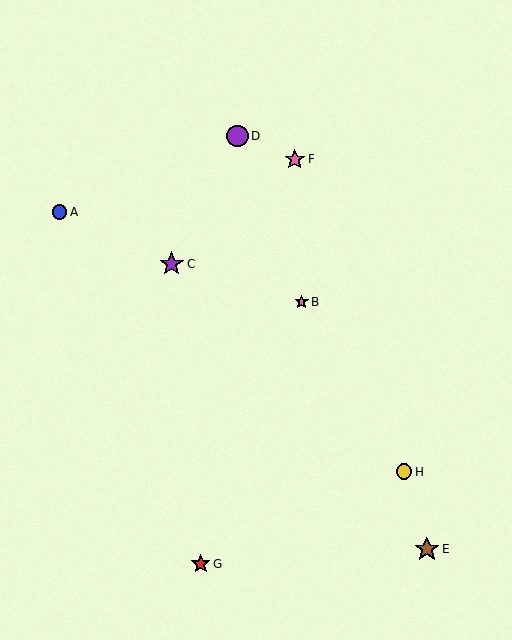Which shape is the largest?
The purple star (labeled C) is the largest.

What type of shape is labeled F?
Shape F is a pink star.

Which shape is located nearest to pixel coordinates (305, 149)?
The pink star (labeled F) at (295, 159) is nearest to that location.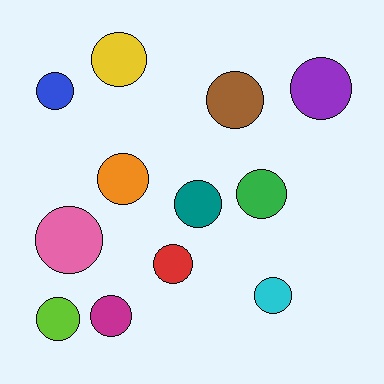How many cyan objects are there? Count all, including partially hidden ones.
There is 1 cyan object.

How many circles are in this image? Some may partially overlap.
There are 12 circles.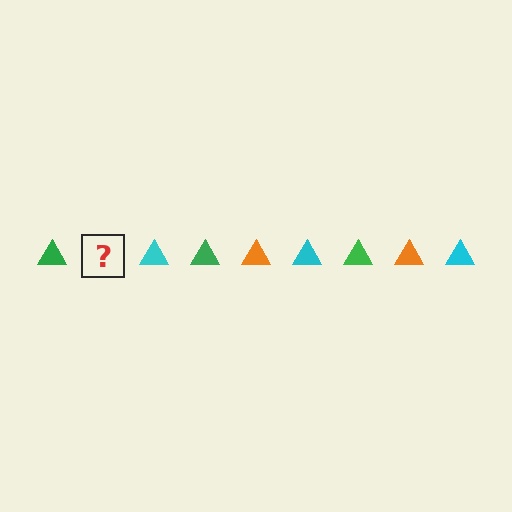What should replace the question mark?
The question mark should be replaced with an orange triangle.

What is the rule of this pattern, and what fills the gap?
The rule is that the pattern cycles through green, orange, cyan triangles. The gap should be filled with an orange triangle.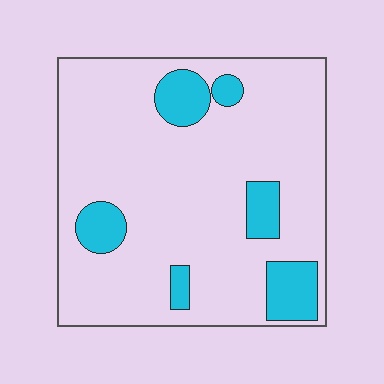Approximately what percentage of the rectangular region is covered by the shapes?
Approximately 15%.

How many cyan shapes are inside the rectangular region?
6.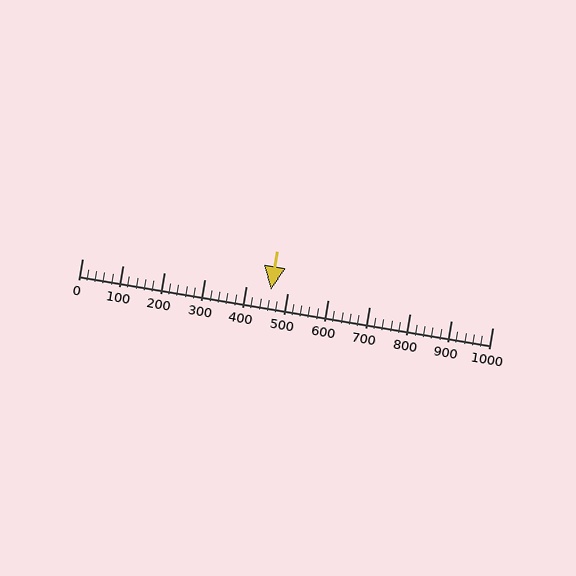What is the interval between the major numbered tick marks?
The major tick marks are spaced 100 units apart.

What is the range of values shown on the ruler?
The ruler shows values from 0 to 1000.